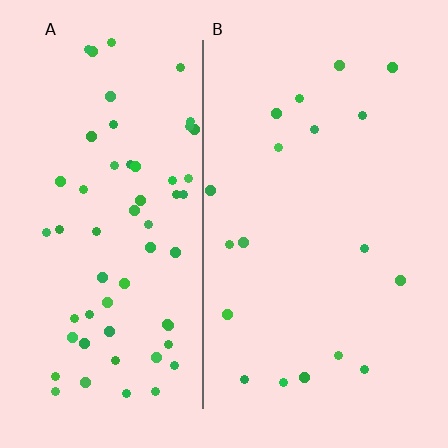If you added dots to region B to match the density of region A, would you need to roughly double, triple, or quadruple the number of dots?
Approximately triple.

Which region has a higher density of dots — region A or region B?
A (the left).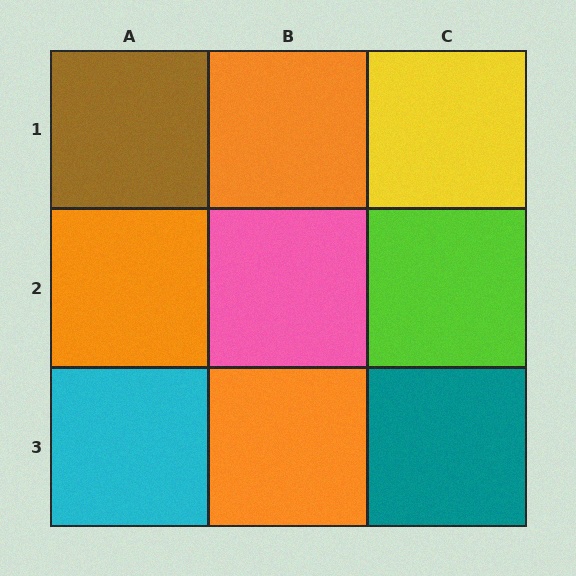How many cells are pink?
1 cell is pink.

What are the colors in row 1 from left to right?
Brown, orange, yellow.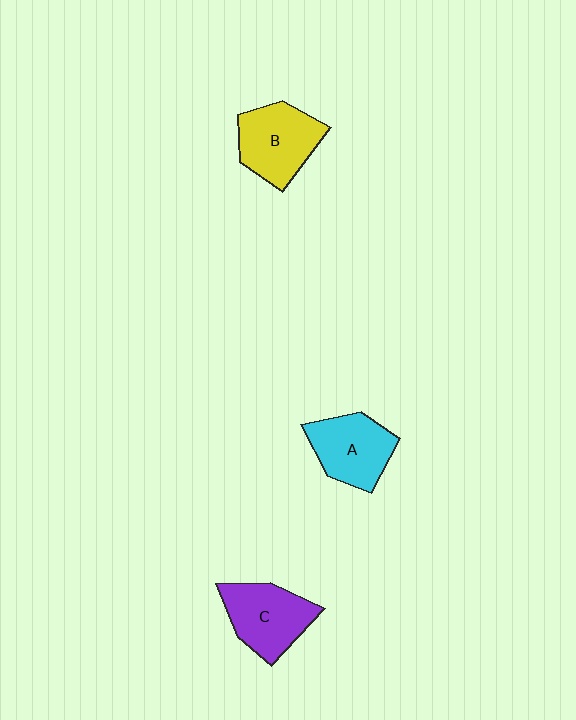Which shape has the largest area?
Shape B (yellow).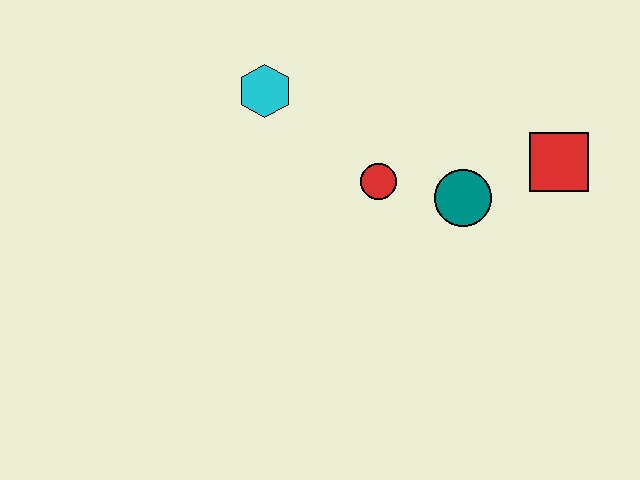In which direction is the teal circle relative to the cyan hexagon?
The teal circle is to the right of the cyan hexagon.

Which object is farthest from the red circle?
The red square is farthest from the red circle.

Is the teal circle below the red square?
Yes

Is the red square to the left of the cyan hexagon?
No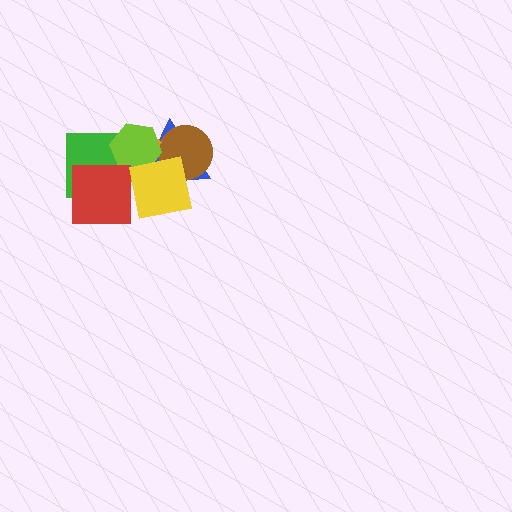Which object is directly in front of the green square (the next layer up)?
The lime hexagon is directly in front of the green square.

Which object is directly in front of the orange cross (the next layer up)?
The green square is directly in front of the orange cross.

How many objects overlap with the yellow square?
4 objects overlap with the yellow square.